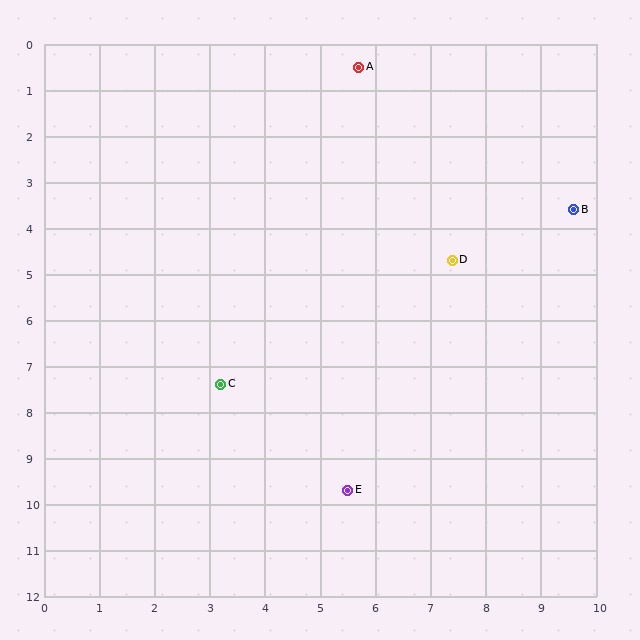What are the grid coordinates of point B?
Point B is at approximately (9.6, 3.6).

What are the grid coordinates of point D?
Point D is at approximately (7.4, 4.7).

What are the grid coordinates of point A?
Point A is at approximately (5.7, 0.5).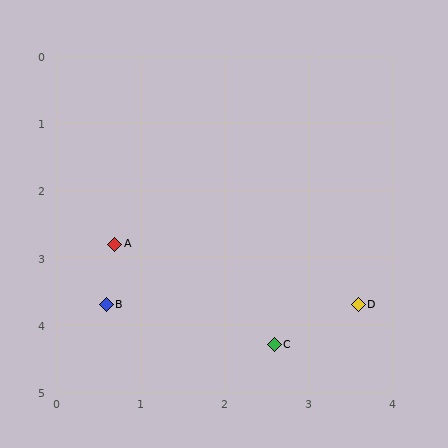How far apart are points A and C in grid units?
Points A and C are about 2.4 grid units apart.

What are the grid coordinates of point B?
Point B is at approximately (0.6, 3.7).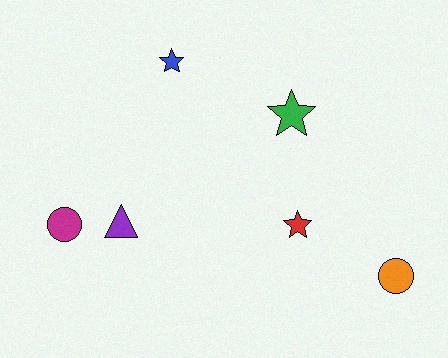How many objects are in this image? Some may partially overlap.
There are 6 objects.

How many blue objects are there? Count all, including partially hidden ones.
There is 1 blue object.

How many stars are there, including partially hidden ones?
There are 3 stars.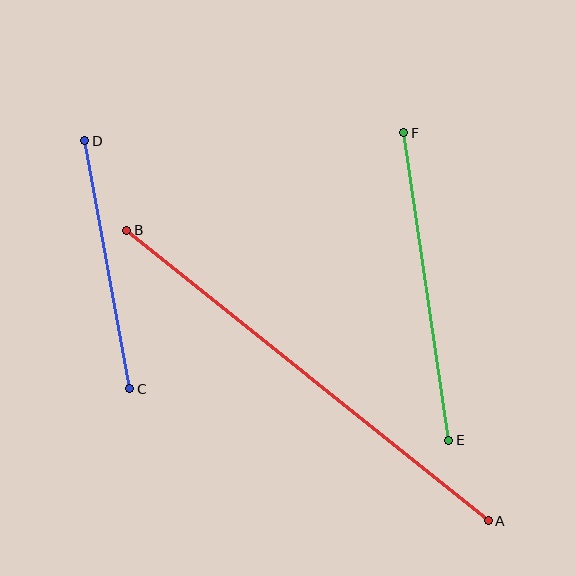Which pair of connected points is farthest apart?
Points A and B are farthest apart.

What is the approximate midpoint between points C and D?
The midpoint is at approximately (107, 265) pixels.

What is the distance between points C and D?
The distance is approximately 252 pixels.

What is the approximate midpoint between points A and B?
The midpoint is at approximately (307, 375) pixels.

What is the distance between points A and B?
The distance is approximately 464 pixels.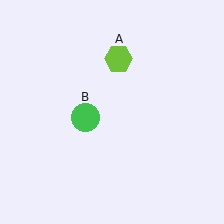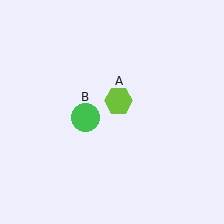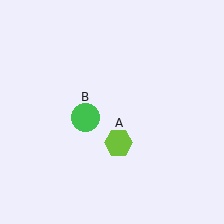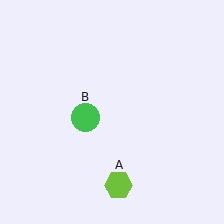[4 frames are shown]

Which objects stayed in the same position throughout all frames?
Green circle (object B) remained stationary.